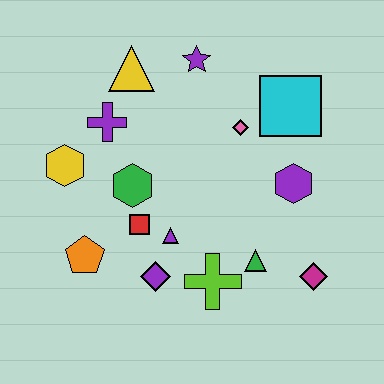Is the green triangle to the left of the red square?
No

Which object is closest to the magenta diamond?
The green triangle is closest to the magenta diamond.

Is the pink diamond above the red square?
Yes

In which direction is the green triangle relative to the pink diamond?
The green triangle is below the pink diamond.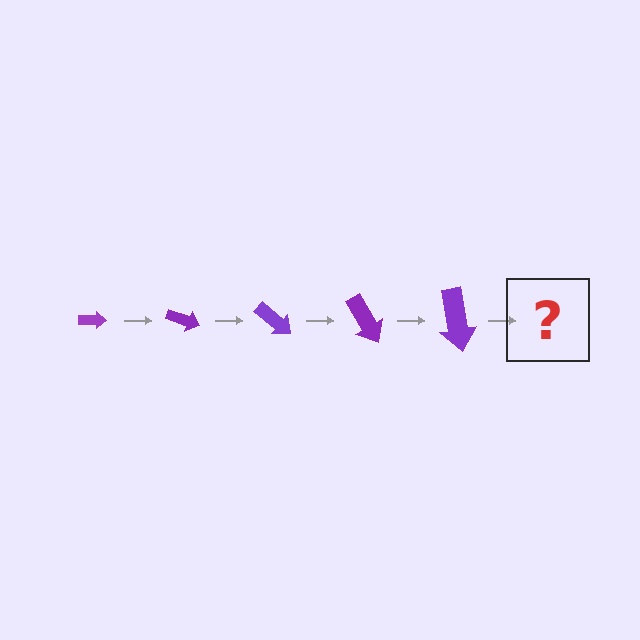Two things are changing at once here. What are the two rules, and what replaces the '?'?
The two rules are that the arrow grows larger each step and it rotates 20 degrees each step. The '?' should be an arrow, larger than the previous one and rotated 100 degrees from the start.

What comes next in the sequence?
The next element should be an arrow, larger than the previous one and rotated 100 degrees from the start.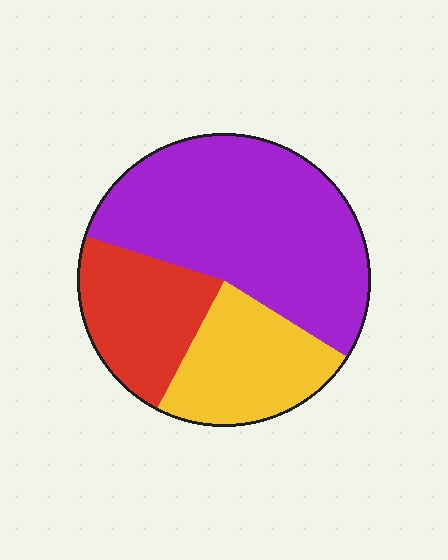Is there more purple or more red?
Purple.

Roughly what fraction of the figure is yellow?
Yellow takes up about one quarter (1/4) of the figure.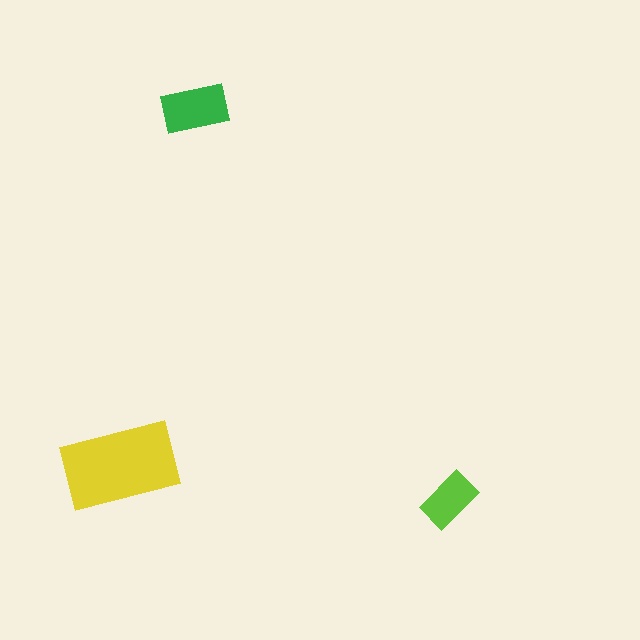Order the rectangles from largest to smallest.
the yellow one, the green one, the lime one.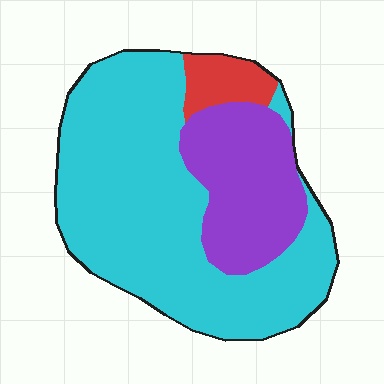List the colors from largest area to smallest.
From largest to smallest: cyan, purple, red.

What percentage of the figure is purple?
Purple takes up between a sixth and a third of the figure.